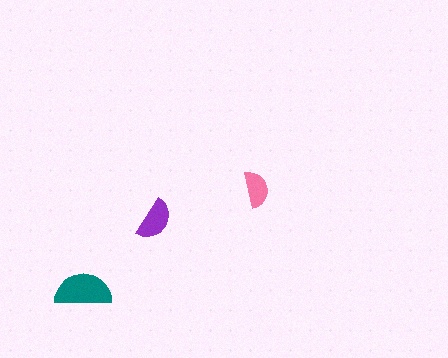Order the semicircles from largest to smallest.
the teal one, the purple one, the pink one.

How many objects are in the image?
There are 3 objects in the image.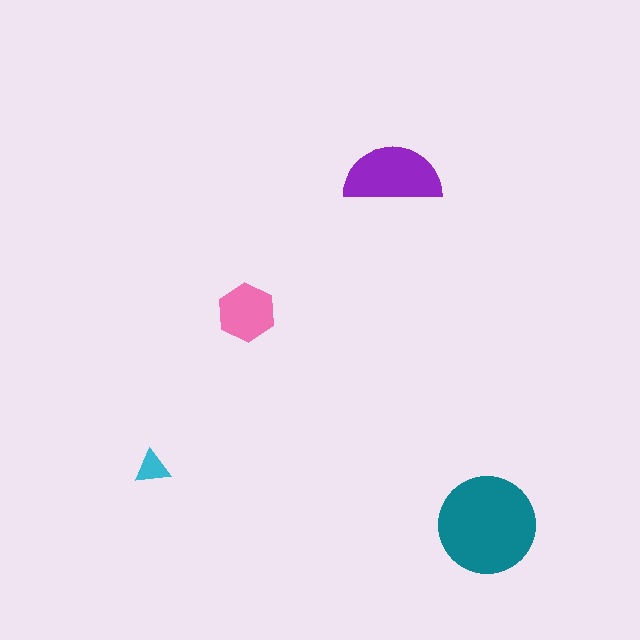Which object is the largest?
The teal circle.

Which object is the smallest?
The cyan triangle.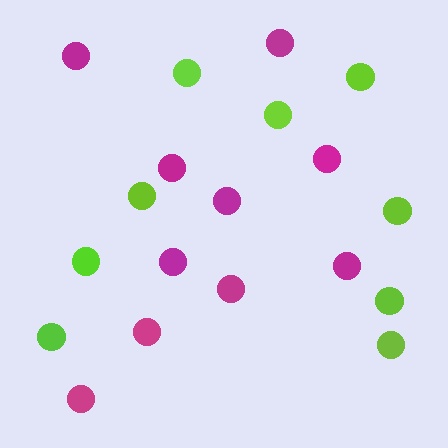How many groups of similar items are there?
There are 2 groups: one group of lime circles (9) and one group of magenta circles (10).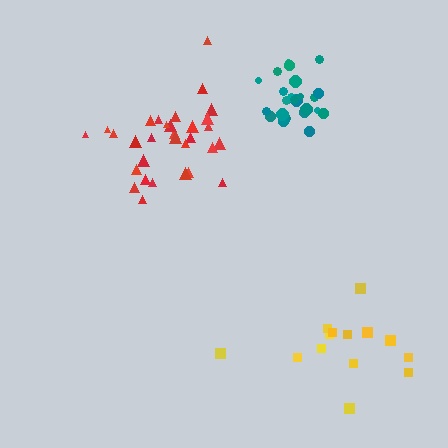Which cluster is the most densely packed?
Teal.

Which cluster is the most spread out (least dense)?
Yellow.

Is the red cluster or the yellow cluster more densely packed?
Red.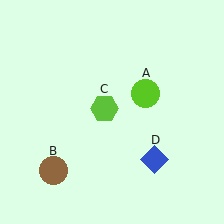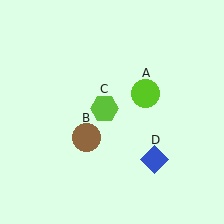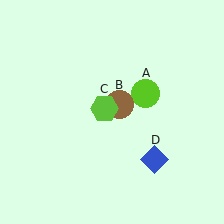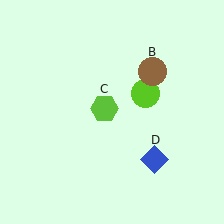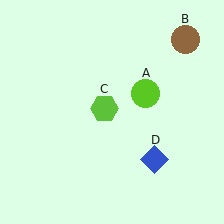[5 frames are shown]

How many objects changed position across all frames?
1 object changed position: brown circle (object B).